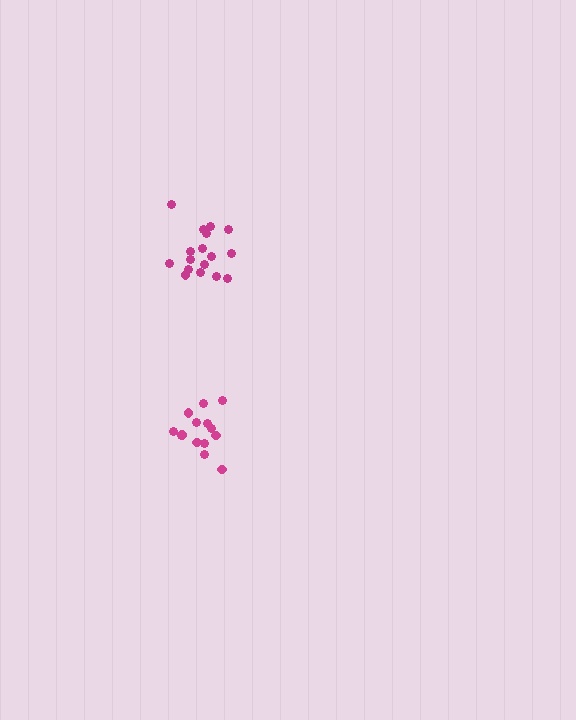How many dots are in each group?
Group 1: 14 dots, Group 2: 17 dots (31 total).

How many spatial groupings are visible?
There are 2 spatial groupings.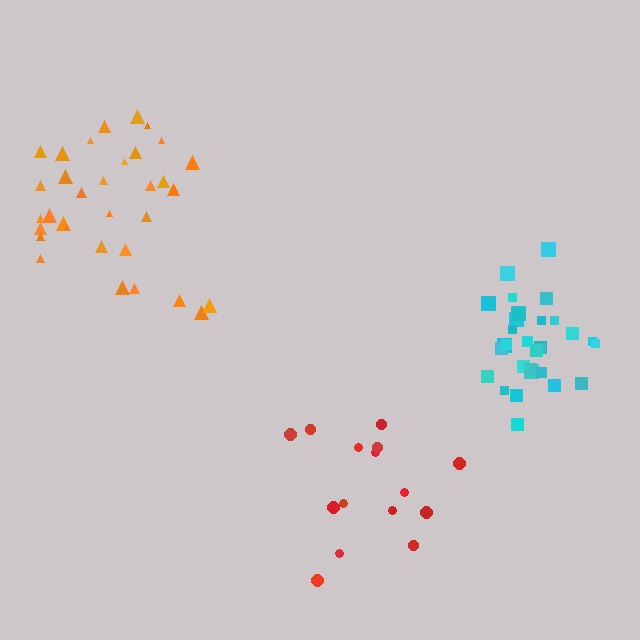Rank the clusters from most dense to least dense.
cyan, orange, red.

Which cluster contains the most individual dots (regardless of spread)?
Orange (35).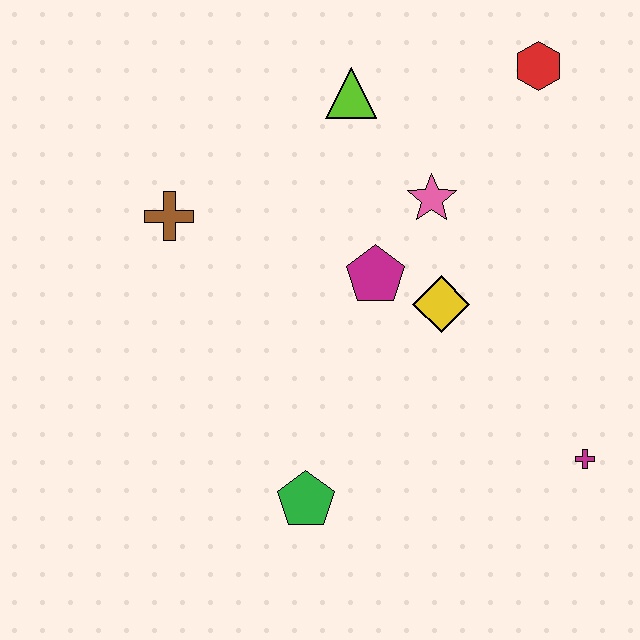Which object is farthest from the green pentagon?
The red hexagon is farthest from the green pentagon.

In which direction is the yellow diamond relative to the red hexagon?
The yellow diamond is below the red hexagon.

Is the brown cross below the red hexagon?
Yes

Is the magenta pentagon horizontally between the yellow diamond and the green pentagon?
Yes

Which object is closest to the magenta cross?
The yellow diamond is closest to the magenta cross.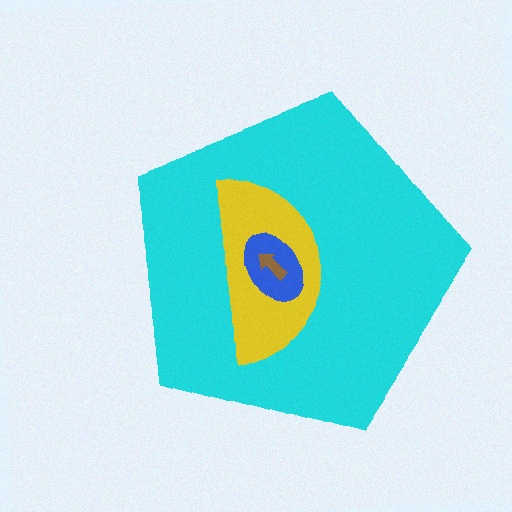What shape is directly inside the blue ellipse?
The brown arrow.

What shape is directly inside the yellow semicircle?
The blue ellipse.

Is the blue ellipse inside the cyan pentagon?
Yes.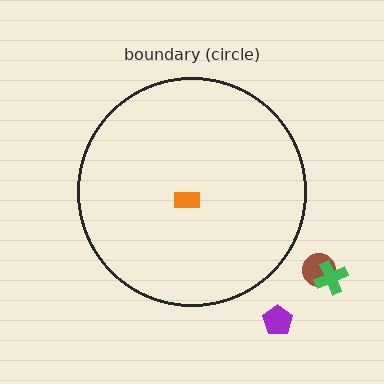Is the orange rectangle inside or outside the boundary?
Inside.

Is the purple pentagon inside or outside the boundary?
Outside.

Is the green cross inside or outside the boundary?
Outside.